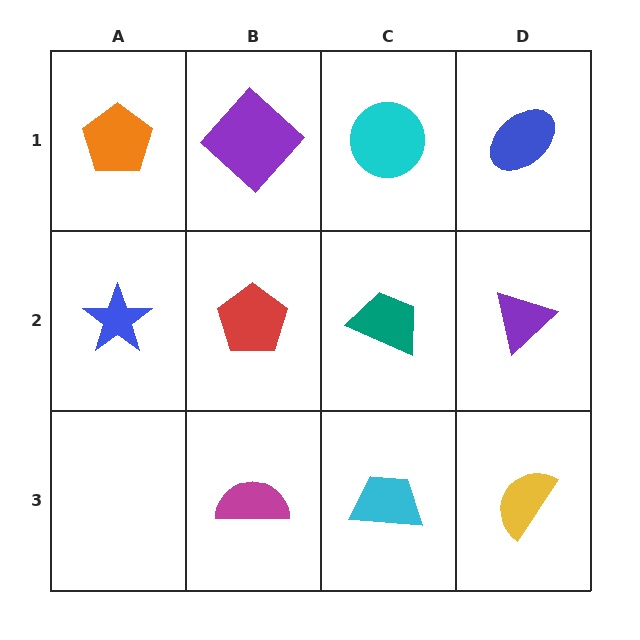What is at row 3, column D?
A yellow semicircle.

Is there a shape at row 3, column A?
No, that cell is empty.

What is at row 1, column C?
A cyan circle.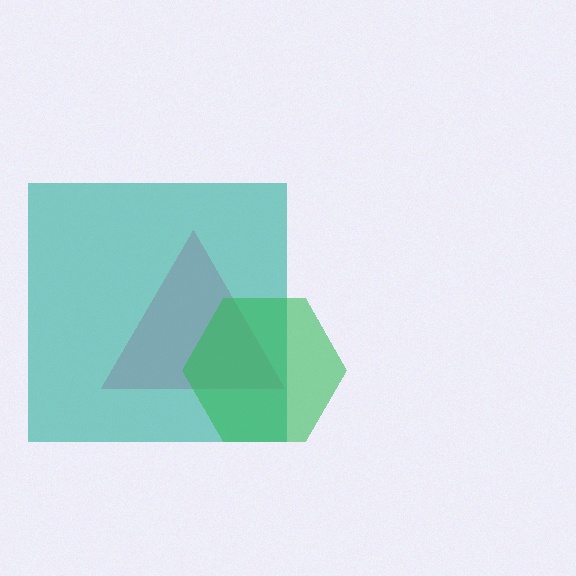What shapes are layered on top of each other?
The layered shapes are: a pink triangle, a teal square, a green hexagon.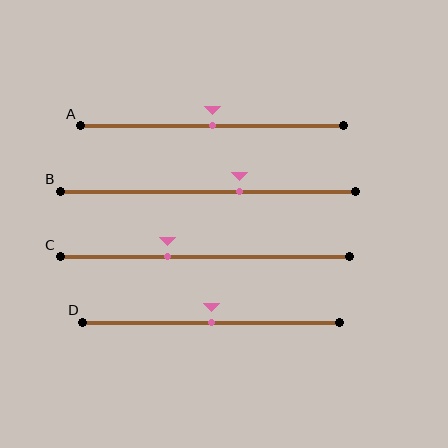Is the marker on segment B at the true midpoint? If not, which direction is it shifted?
No, the marker on segment B is shifted to the right by about 11% of the segment length.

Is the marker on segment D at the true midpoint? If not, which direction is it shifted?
Yes, the marker on segment D is at the true midpoint.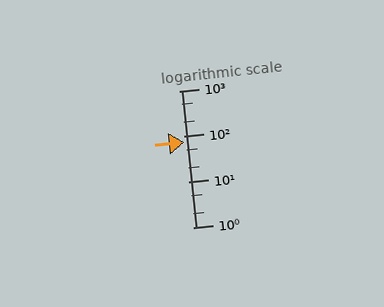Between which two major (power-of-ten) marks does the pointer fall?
The pointer is between 10 and 100.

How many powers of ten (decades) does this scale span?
The scale spans 3 decades, from 1 to 1000.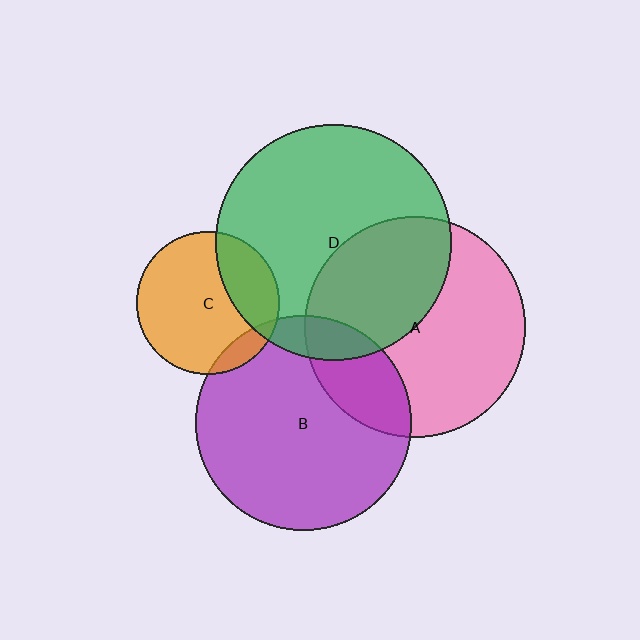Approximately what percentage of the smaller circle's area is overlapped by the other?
Approximately 20%.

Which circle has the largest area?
Circle D (green).